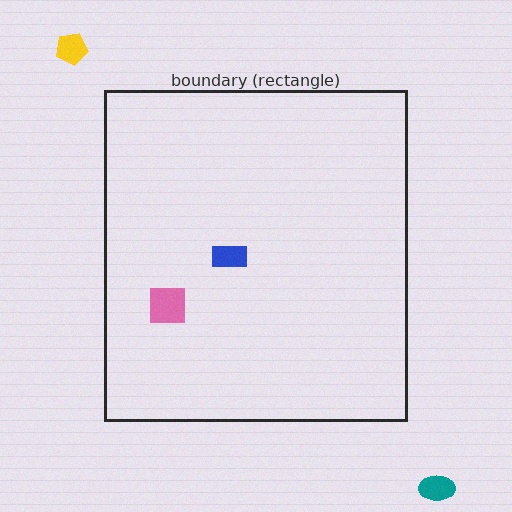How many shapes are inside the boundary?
2 inside, 2 outside.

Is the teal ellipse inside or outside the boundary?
Outside.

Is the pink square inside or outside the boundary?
Inside.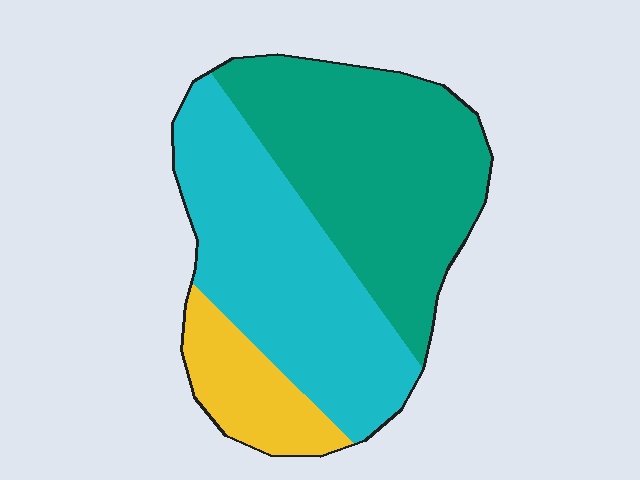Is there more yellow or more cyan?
Cyan.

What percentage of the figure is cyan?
Cyan covers around 40% of the figure.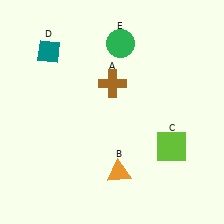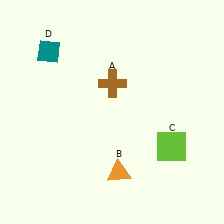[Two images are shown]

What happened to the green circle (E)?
The green circle (E) was removed in Image 2. It was in the top-right area of Image 1.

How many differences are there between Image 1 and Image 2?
There is 1 difference between the two images.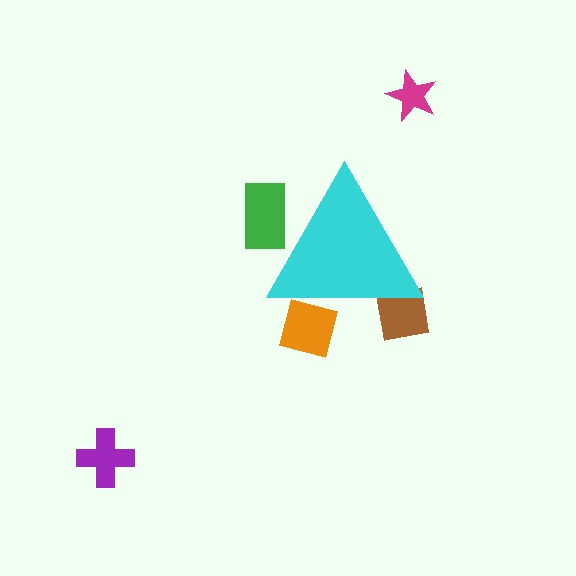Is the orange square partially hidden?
Yes, the orange square is partially hidden behind the cyan triangle.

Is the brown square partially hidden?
Yes, the brown square is partially hidden behind the cyan triangle.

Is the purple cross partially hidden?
No, the purple cross is fully visible.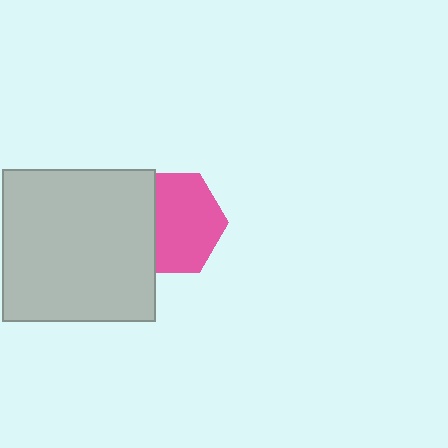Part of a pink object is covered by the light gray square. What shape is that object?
It is a hexagon.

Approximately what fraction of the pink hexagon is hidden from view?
Roughly 32% of the pink hexagon is hidden behind the light gray square.